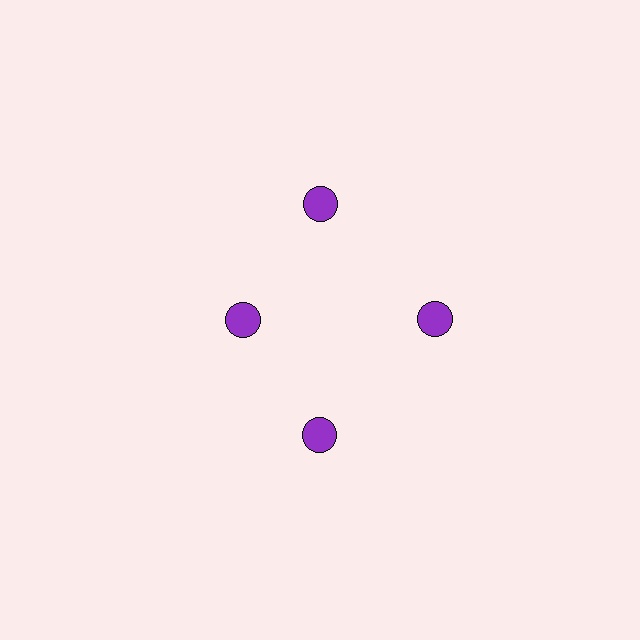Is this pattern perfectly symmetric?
No. The 4 purple circles are arranged in a ring, but one element near the 9 o'clock position is pulled inward toward the center, breaking the 4-fold rotational symmetry.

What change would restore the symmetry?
The symmetry would be restored by moving it outward, back onto the ring so that all 4 circles sit at equal angles and equal distance from the center.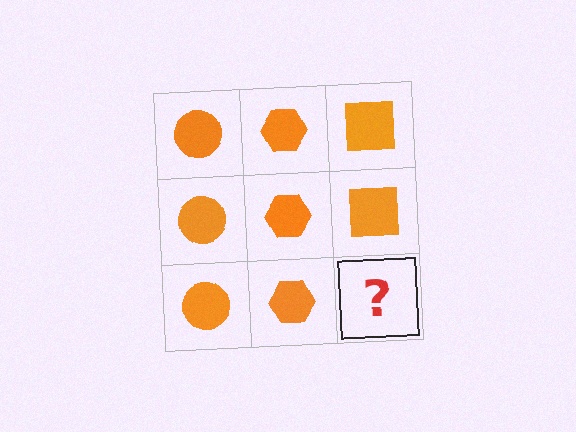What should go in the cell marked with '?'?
The missing cell should contain an orange square.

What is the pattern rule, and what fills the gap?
The rule is that each column has a consistent shape. The gap should be filled with an orange square.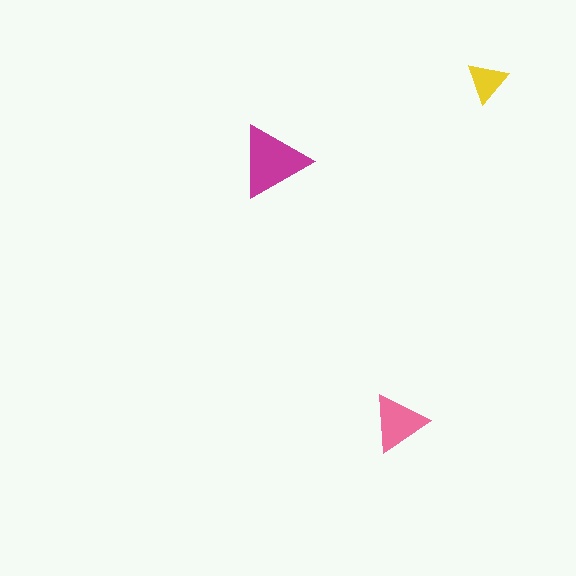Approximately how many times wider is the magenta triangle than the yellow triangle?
About 2 times wider.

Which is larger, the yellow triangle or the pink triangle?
The pink one.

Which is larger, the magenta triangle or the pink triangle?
The magenta one.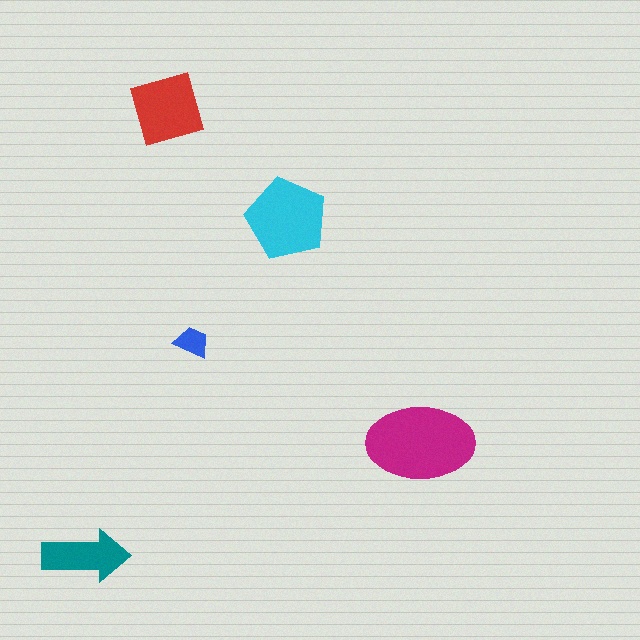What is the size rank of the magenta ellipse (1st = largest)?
1st.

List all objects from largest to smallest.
The magenta ellipse, the cyan pentagon, the red diamond, the teal arrow, the blue trapezoid.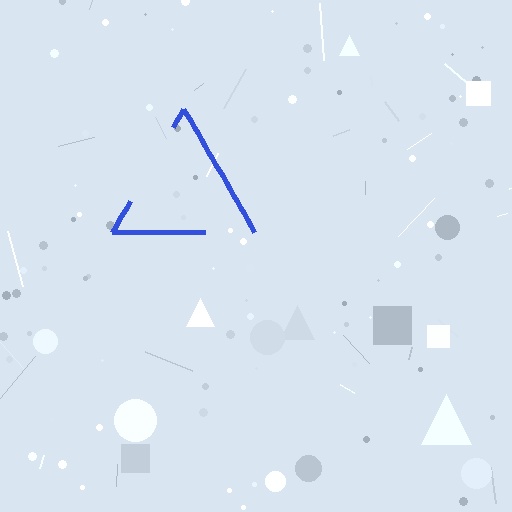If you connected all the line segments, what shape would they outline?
They would outline a triangle.